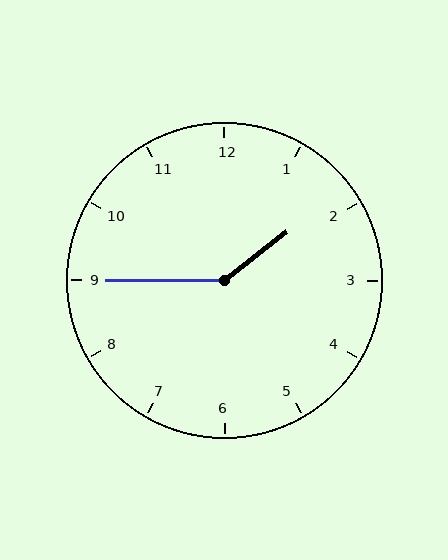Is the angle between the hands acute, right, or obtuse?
It is obtuse.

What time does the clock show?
1:45.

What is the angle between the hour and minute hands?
Approximately 142 degrees.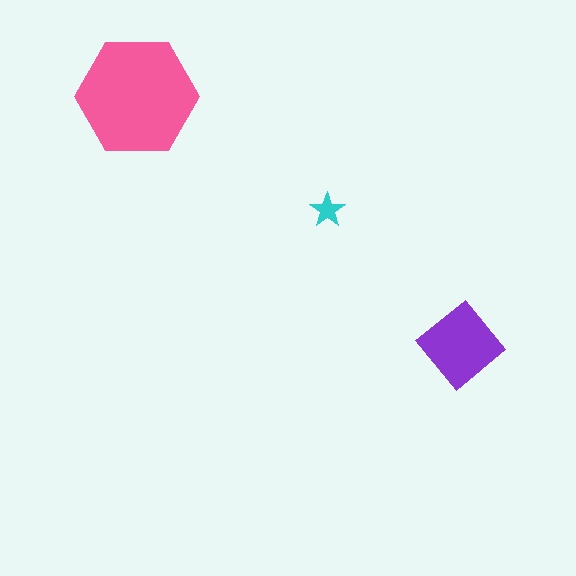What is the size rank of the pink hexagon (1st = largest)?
1st.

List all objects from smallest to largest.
The cyan star, the purple diamond, the pink hexagon.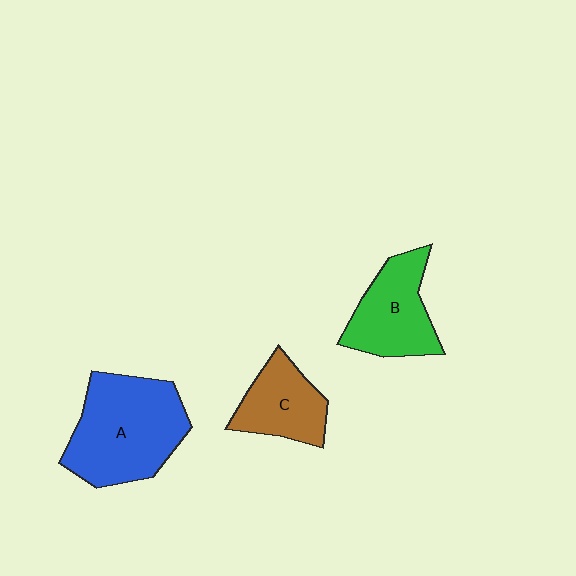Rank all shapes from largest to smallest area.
From largest to smallest: A (blue), B (green), C (brown).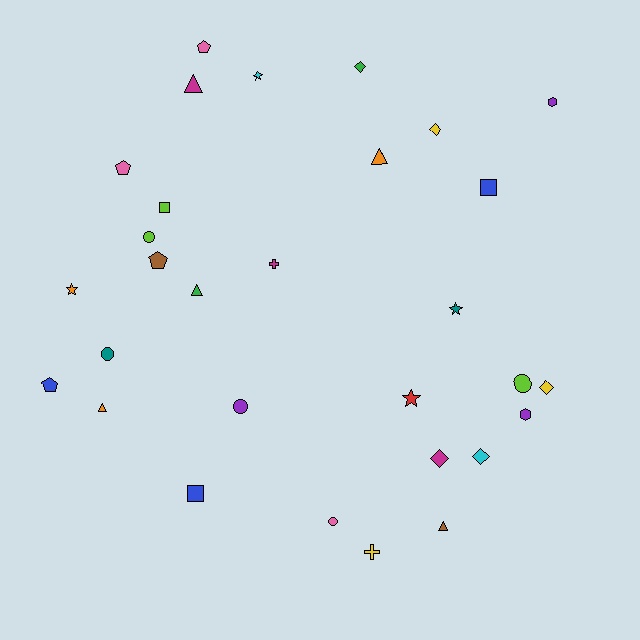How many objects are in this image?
There are 30 objects.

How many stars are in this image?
There are 4 stars.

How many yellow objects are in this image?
There are 3 yellow objects.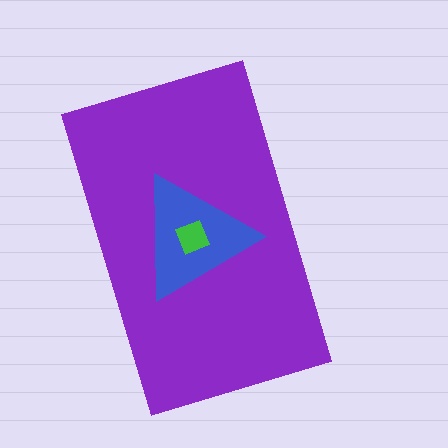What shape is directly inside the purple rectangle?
The blue triangle.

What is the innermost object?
The green diamond.